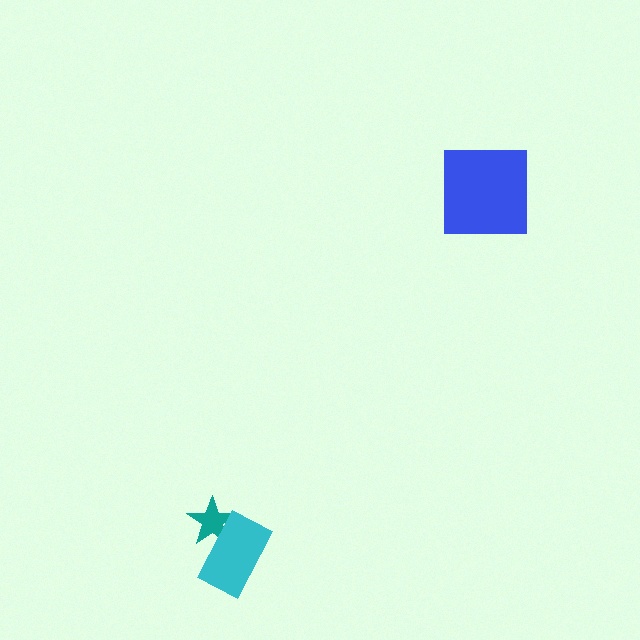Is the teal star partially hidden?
Yes, it is partially covered by another shape.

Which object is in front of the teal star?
The cyan rectangle is in front of the teal star.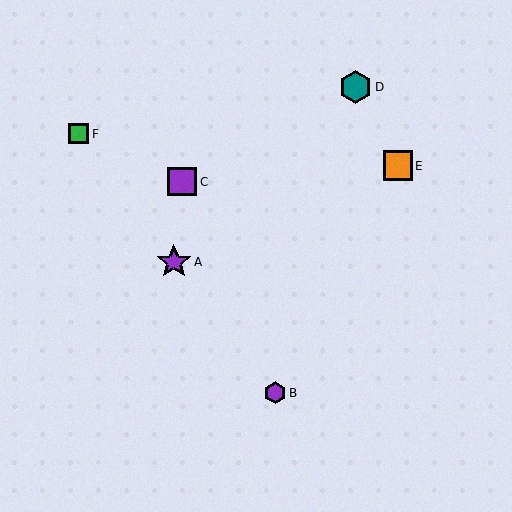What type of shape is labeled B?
Shape B is a purple hexagon.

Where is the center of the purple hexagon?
The center of the purple hexagon is at (275, 393).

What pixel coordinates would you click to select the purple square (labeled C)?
Click at (182, 182) to select the purple square C.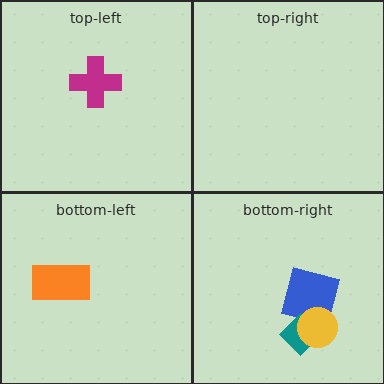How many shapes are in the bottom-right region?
3.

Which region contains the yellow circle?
The bottom-right region.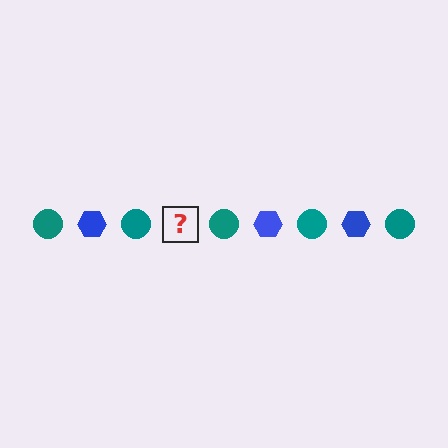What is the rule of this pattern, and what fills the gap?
The rule is that the pattern alternates between teal circle and blue hexagon. The gap should be filled with a blue hexagon.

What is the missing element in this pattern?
The missing element is a blue hexagon.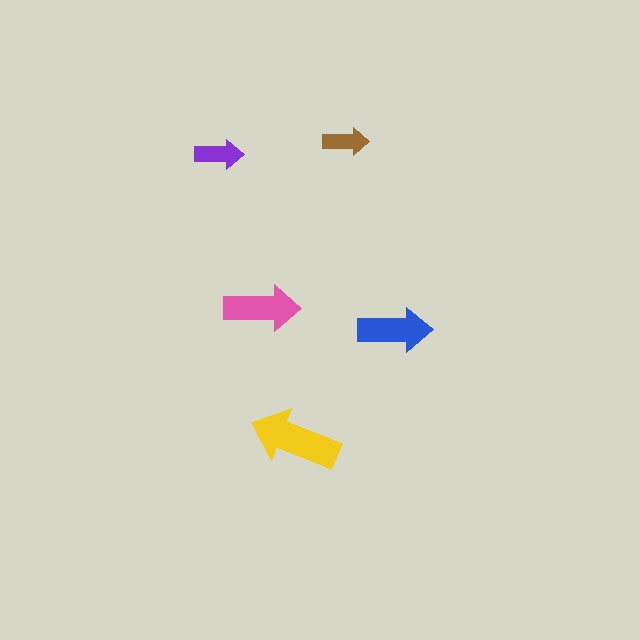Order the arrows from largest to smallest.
the yellow one, the pink one, the blue one, the purple one, the brown one.